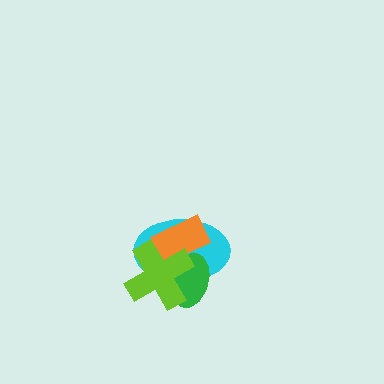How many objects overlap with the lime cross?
3 objects overlap with the lime cross.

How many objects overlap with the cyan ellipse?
3 objects overlap with the cyan ellipse.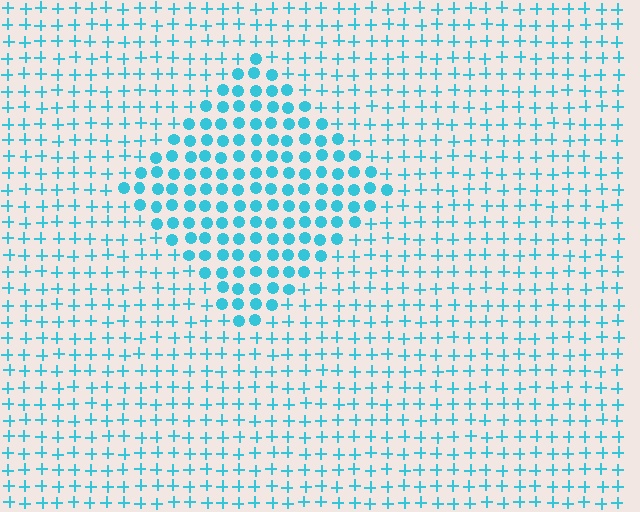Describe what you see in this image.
The image is filled with small cyan elements arranged in a uniform grid. A diamond-shaped region contains circles, while the surrounding area contains plus signs. The boundary is defined purely by the change in element shape.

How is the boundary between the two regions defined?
The boundary is defined by a change in element shape: circles inside vs. plus signs outside. All elements share the same color and spacing.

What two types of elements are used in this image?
The image uses circles inside the diamond region and plus signs outside it.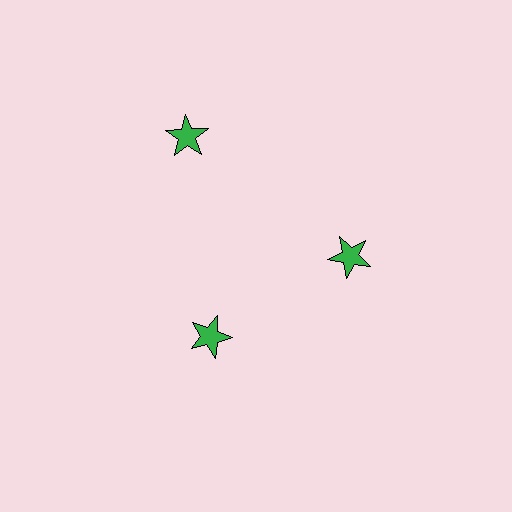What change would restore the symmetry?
The symmetry would be restored by moving it inward, back onto the ring so that all 3 stars sit at equal angles and equal distance from the center.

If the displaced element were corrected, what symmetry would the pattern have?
It would have 3-fold rotational symmetry — the pattern would map onto itself every 120 degrees.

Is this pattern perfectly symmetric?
No. The 3 green stars are arranged in a ring, but one element near the 11 o'clock position is pushed outward from the center, breaking the 3-fold rotational symmetry.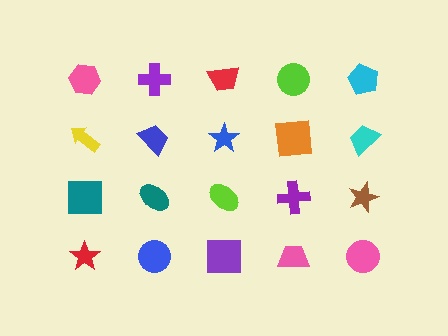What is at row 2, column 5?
A cyan trapezoid.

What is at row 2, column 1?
A yellow arrow.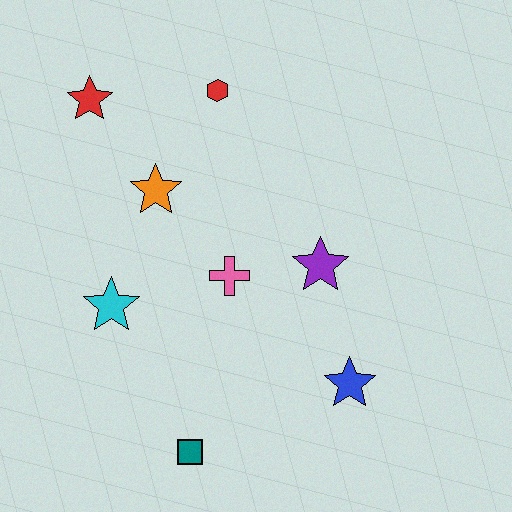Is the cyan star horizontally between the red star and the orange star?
Yes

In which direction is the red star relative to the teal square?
The red star is above the teal square.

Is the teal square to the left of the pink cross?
Yes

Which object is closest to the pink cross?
The purple star is closest to the pink cross.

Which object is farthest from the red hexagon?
The teal square is farthest from the red hexagon.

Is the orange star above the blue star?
Yes